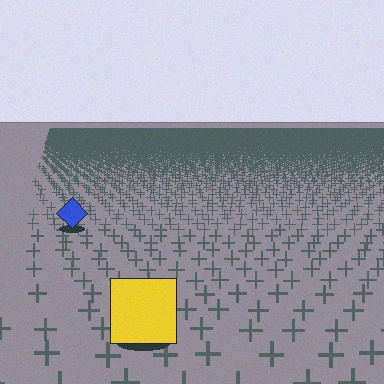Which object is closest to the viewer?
The yellow square is closest. The texture marks near it are larger and more spread out.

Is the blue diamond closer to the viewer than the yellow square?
No. The yellow square is closer — you can tell from the texture gradient: the ground texture is coarser near it.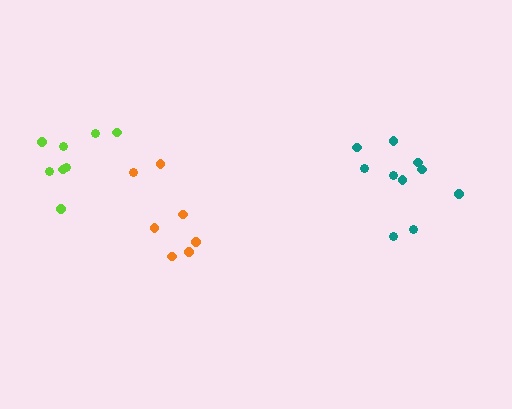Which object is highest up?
The lime cluster is topmost.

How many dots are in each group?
Group 1: 10 dots, Group 2: 7 dots, Group 3: 8 dots (25 total).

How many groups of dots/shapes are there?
There are 3 groups.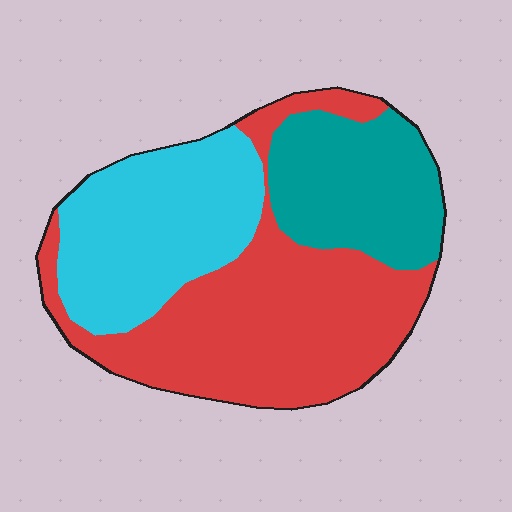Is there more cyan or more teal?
Cyan.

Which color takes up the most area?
Red, at roughly 45%.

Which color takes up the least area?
Teal, at roughly 25%.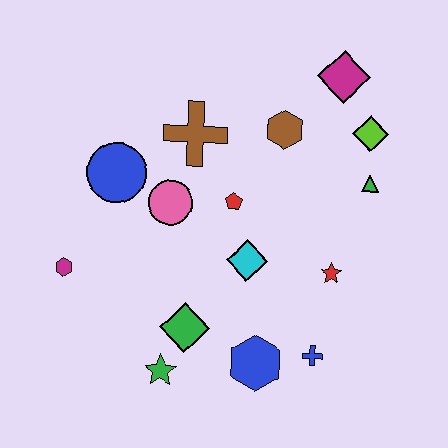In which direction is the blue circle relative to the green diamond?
The blue circle is above the green diamond.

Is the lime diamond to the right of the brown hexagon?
Yes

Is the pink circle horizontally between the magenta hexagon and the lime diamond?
Yes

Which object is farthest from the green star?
The magenta diamond is farthest from the green star.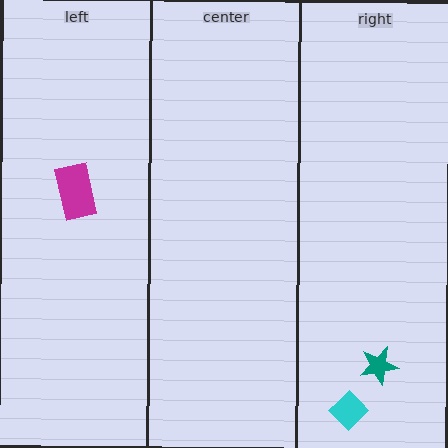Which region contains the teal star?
The right region.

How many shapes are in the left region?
1.